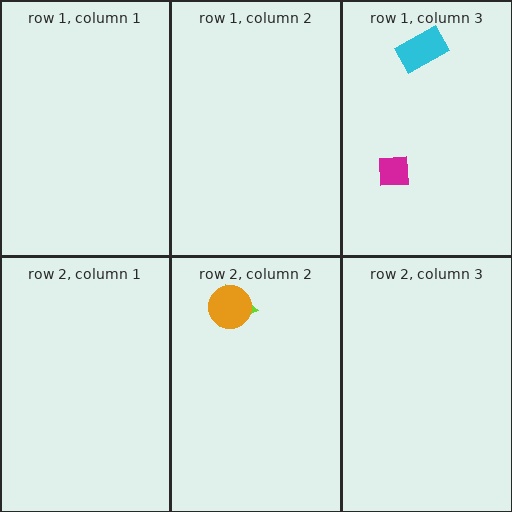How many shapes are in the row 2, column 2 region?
2.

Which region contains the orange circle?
The row 2, column 2 region.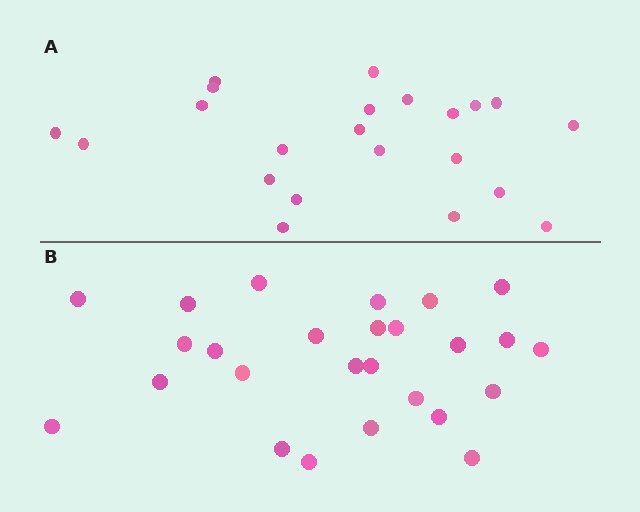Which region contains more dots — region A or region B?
Region B (the bottom region) has more dots.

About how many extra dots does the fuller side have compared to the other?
Region B has about 4 more dots than region A.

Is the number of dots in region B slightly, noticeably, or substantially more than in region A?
Region B has only slightly more — the two regions are fairly close. The ratio is roughly 1.2 to 1.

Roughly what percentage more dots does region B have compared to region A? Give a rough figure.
About 20% more.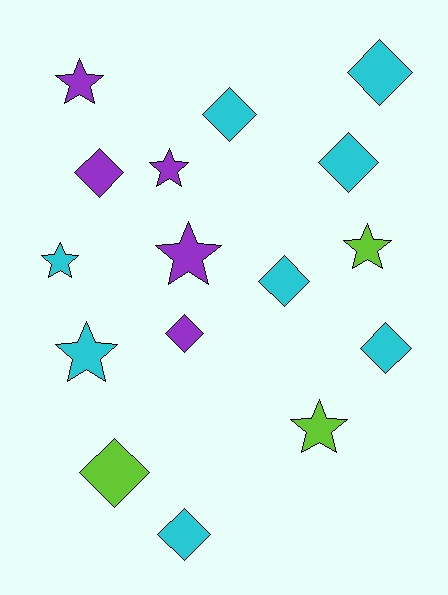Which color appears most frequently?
Cyan, with 8 objects.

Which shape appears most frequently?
Diamond, with 9 objects.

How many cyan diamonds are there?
There are 6 cyan diamonds.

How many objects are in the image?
There are 16 objects.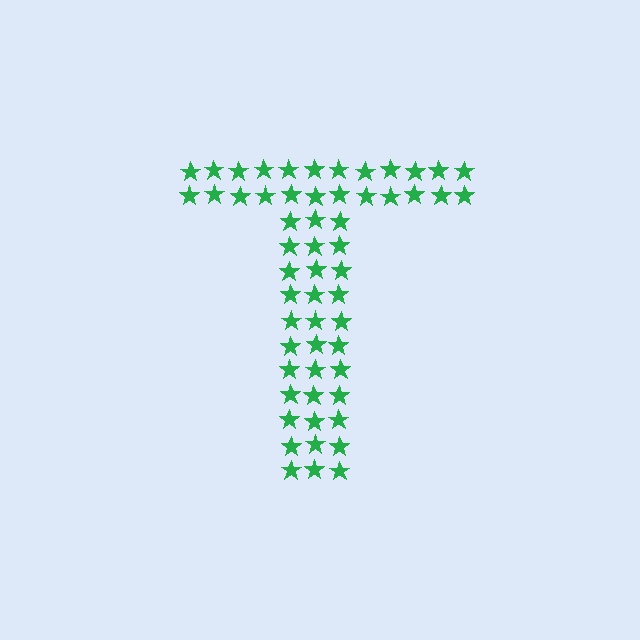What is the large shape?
The large shape is the letter T.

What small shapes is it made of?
It is made of small stars.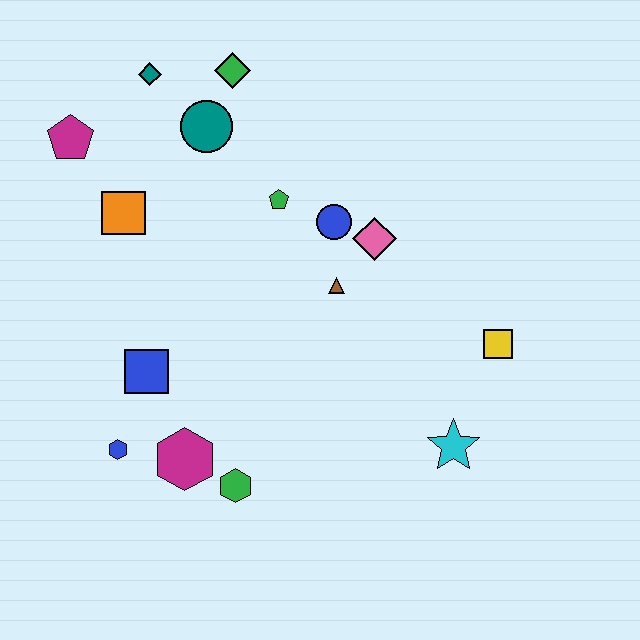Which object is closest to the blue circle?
The pink diamond is closest to the blue circle.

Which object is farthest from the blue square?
The yellow square is farthest from the blue square.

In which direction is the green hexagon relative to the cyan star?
The green hexagon is to the left of the cyan star.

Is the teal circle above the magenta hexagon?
Yes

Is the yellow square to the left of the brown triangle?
No